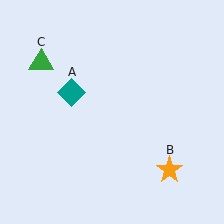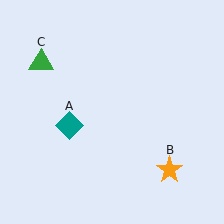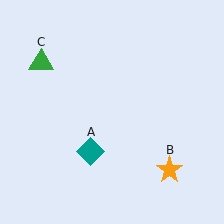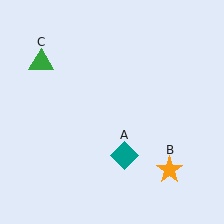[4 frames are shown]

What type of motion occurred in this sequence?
The teal diamond (object A) rotated counterclockwise around the center of the scene.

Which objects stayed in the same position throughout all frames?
Orange star (object B) and green triangle (object C) remained stationary.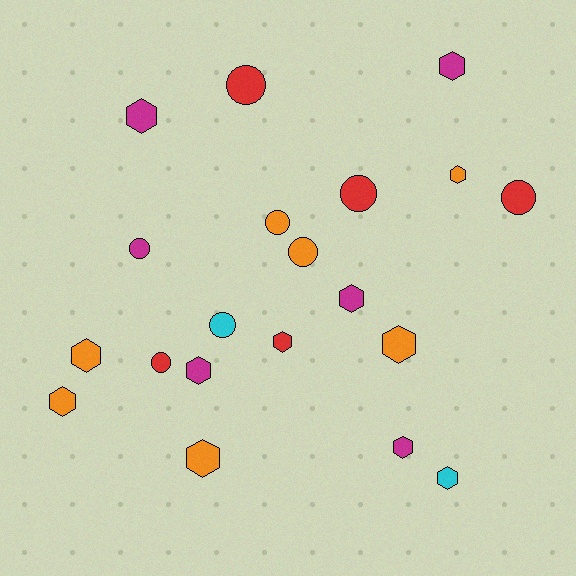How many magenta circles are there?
There is 1 magenta circle.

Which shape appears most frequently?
Hexagon, with 12 objects.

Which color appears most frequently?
Orange, with 7 objects.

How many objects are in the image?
There are 20 objects.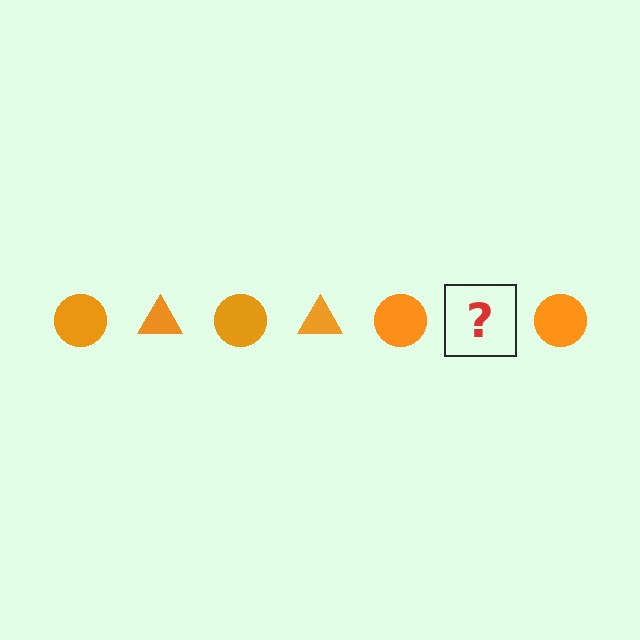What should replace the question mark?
The question mark should be replaced with an orange triangle.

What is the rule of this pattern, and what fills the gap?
The rule is that the pattern cycles through circle, triangle shapes in orange. The gap should be filled with an orange triangle.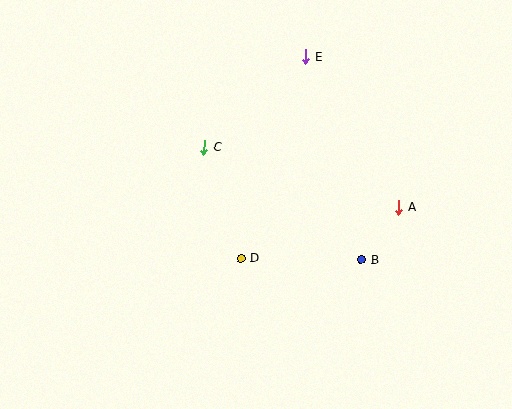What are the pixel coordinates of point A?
Point A is at (399, 207).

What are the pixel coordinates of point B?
Point B is at (361, 260).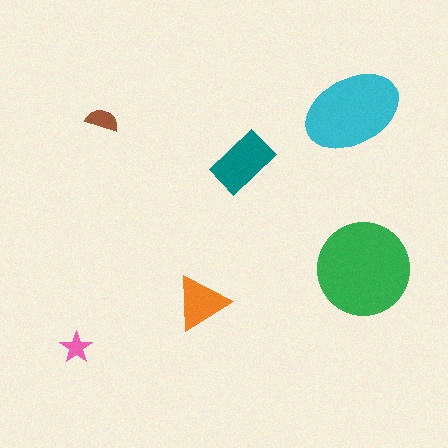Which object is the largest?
The green circle.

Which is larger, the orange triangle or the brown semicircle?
The orange triangle.